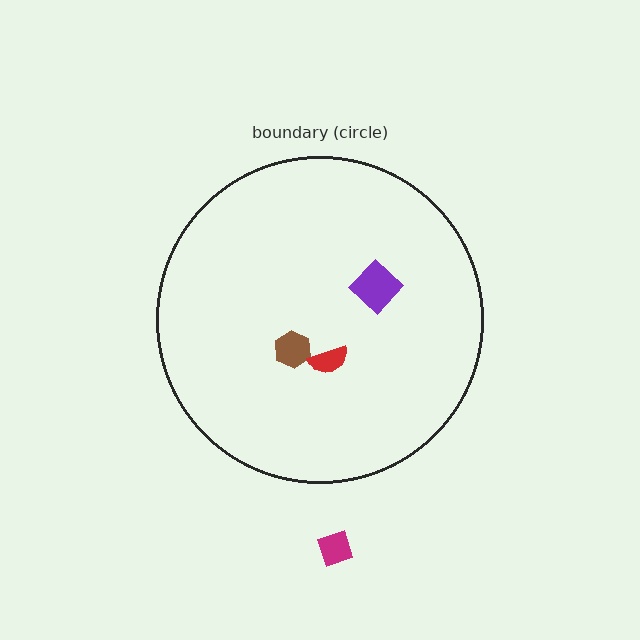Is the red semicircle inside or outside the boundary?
Inside.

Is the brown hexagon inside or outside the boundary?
Inside.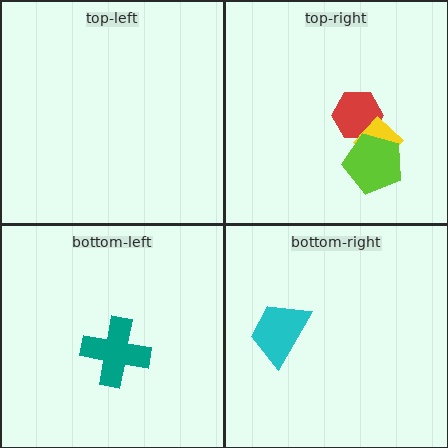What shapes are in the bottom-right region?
The cyan trapezoid.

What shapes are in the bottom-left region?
The teal cross.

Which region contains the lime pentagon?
The top-right region.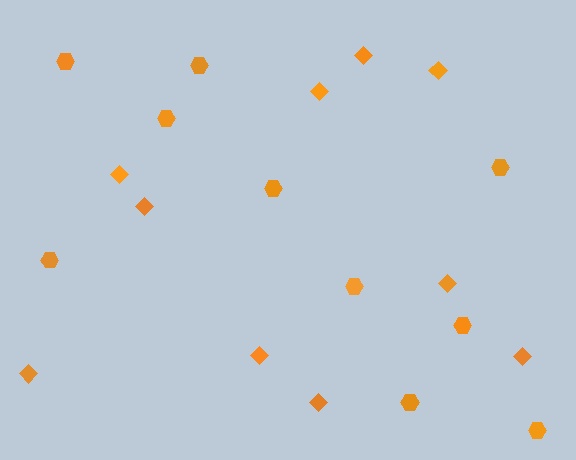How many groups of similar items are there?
There are 2 groups: one group of diamonds (10) and one group of hexagons (10).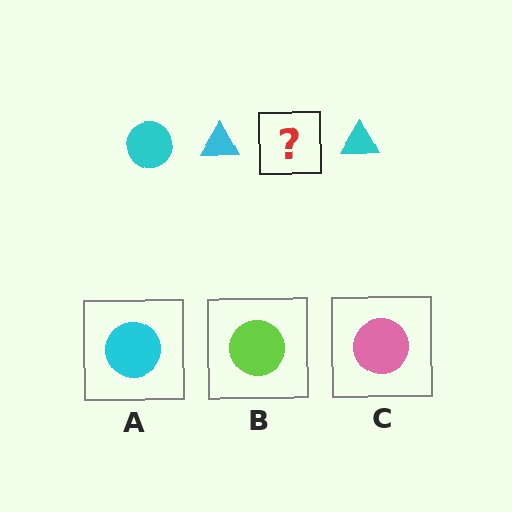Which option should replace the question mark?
Option A.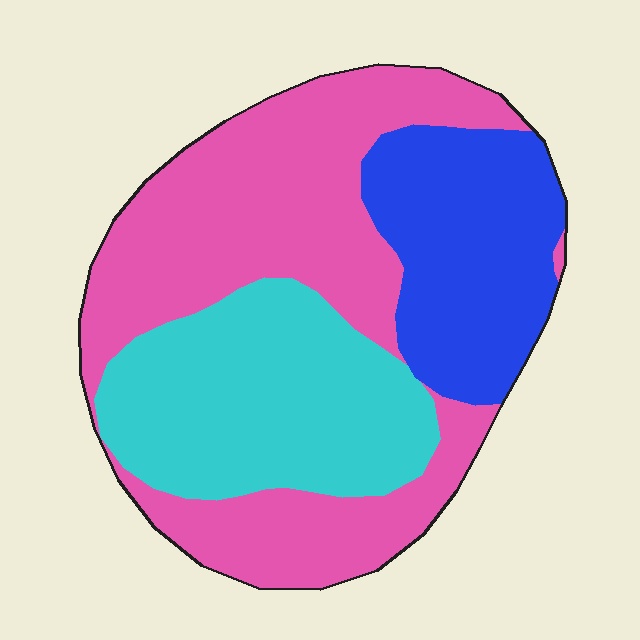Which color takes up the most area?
Pink, at roughly 50%.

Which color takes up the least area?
Blue, at roughly 25%.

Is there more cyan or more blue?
Cyan.